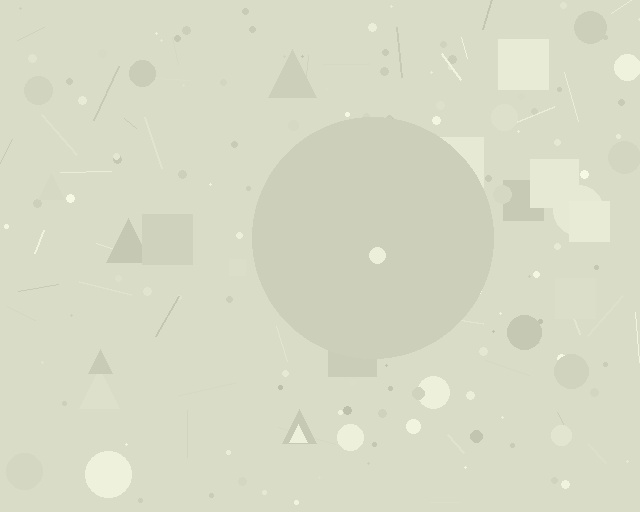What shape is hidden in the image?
A circle is hidden in the image.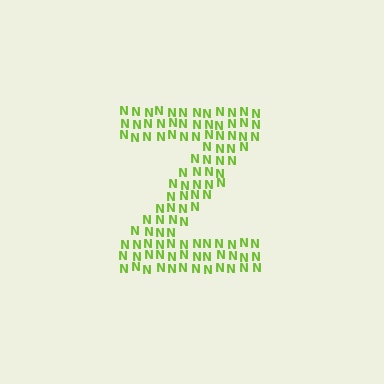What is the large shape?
The large shape is the letter Z.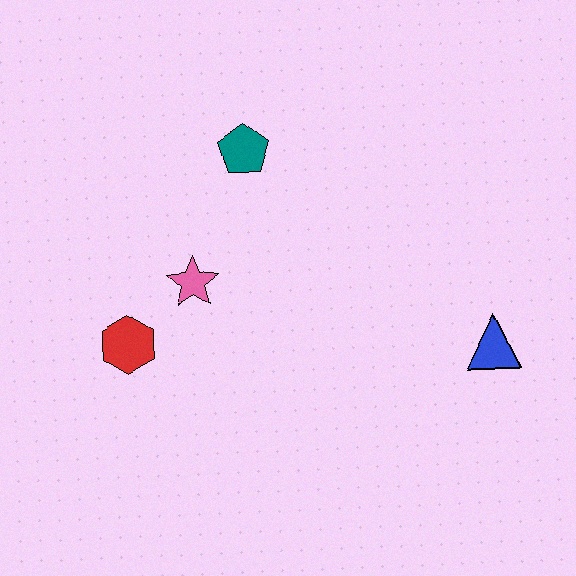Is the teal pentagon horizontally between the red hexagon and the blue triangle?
Yes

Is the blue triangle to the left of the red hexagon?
No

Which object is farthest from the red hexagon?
The blue triangle is farthest from the red hexagon.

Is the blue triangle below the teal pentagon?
Yes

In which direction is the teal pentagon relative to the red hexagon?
The teal pentagon is above the red hexagon.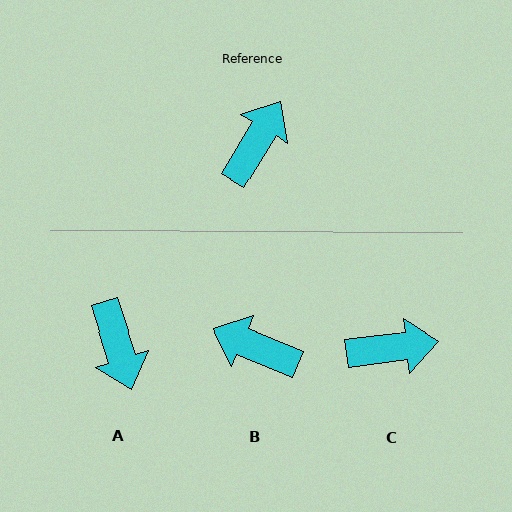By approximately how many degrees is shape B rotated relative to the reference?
Approximately 98 degrees counter-clockwise.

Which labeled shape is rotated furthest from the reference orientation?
A, about 131 degrees away.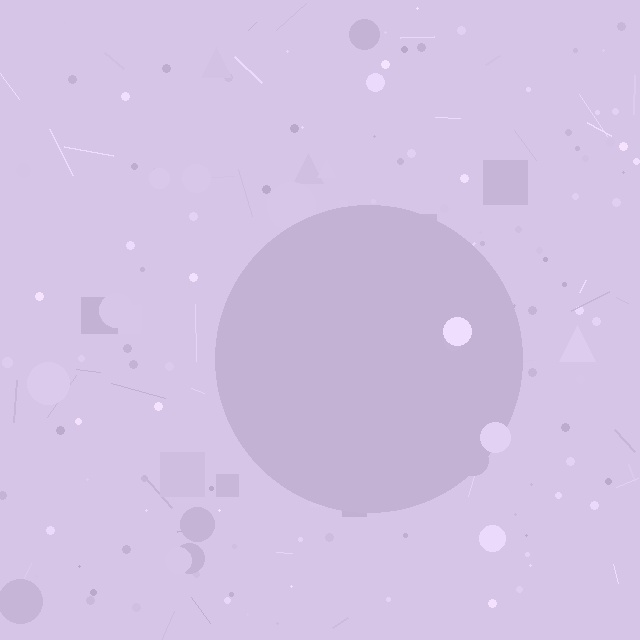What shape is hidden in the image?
A circle is hidden in the image.